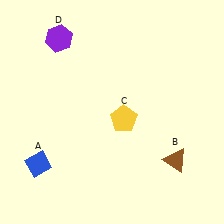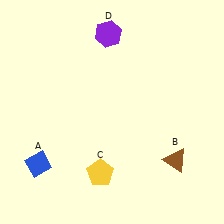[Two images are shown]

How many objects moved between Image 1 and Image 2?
2 objects moved between the two images.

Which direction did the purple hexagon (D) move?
The purple hexagon (D) moved right.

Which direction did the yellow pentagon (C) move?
The yellow pentagon (C) moved down.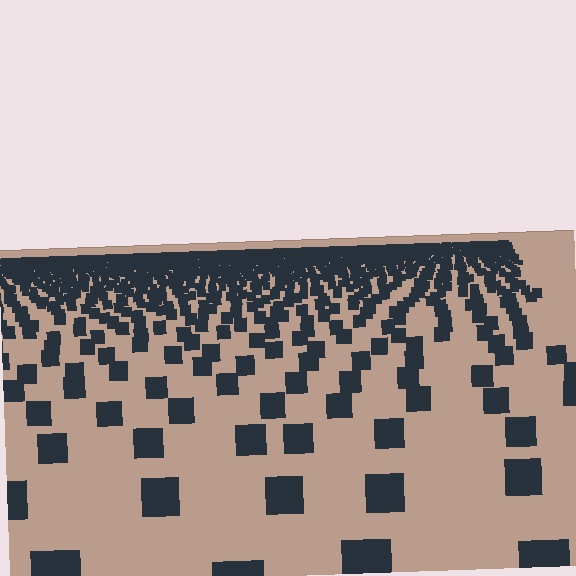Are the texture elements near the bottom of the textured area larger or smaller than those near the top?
Larger. Near the bottom, elements are closer to the viewer and appear at a bigger on-screen size.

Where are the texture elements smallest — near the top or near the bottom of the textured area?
Near the top.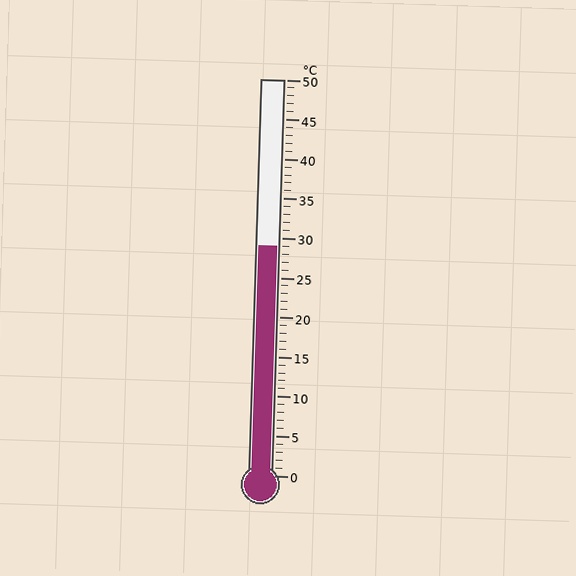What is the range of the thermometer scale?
The thermometer scale ranges from 0°C to 50°C.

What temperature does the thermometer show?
The thermometer shows approximately 29°C.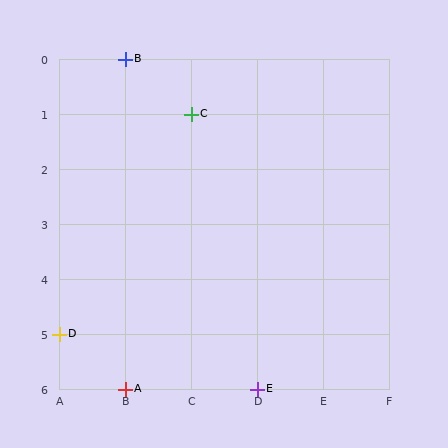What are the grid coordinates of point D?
Point D is at grid coordinates (A, 5).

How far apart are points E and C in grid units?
Points E and C are 1 column and 5 rows apart (about 5.1 grid units diagonally).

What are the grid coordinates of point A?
Point A is at grid coordinates (B, 6).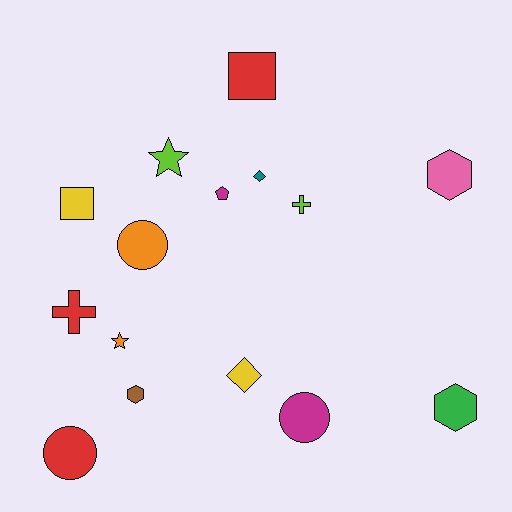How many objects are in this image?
There are 15 objects.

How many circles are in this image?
There are 3 circles.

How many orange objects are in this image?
There are 2 orange objects.